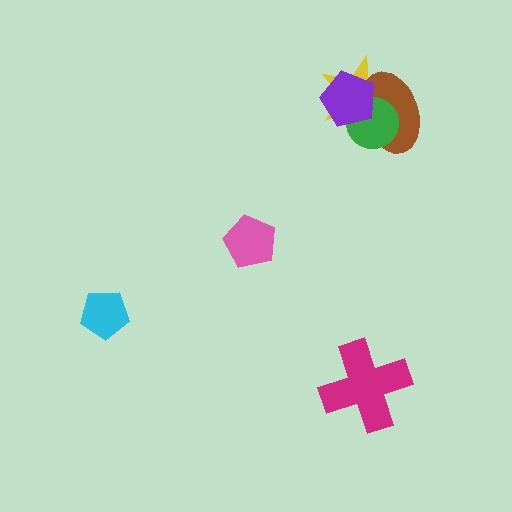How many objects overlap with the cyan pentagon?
0 objects overlap with the cyan pentagon.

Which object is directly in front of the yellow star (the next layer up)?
The brown ellipse is directly in front of the yellow star.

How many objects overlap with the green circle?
3 objects overlap with the green circle.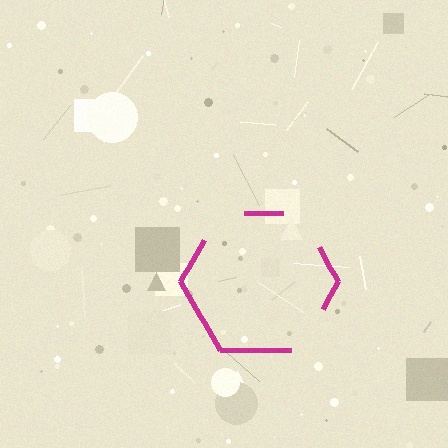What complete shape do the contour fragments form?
The contour fragments form a hexagon.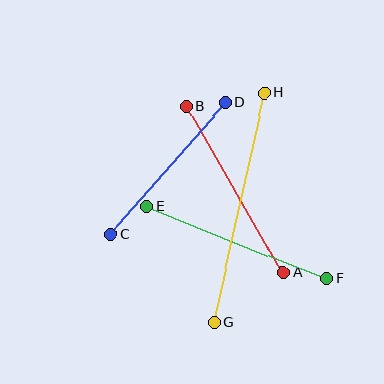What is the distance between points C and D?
The distance is approximately 175 pixels.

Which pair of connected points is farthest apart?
Points G and H are farthest apart.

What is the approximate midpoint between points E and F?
The midpoint is at approximately (237, 242) pixels.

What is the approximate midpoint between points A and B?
The midpoint is at approximately (235, 189) pixels.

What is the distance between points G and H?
The distance is approximately 235 pixels.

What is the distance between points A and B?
The distance is approximately 192 pixels.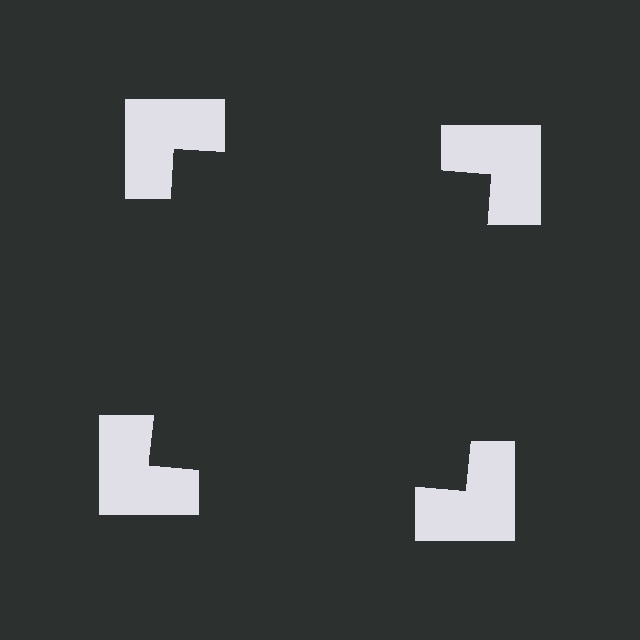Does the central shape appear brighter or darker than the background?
It typically appears slightly darker than the background, even though no actual brightness change is drawn.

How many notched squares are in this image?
There are 4 — one at each vertex of the illusory square.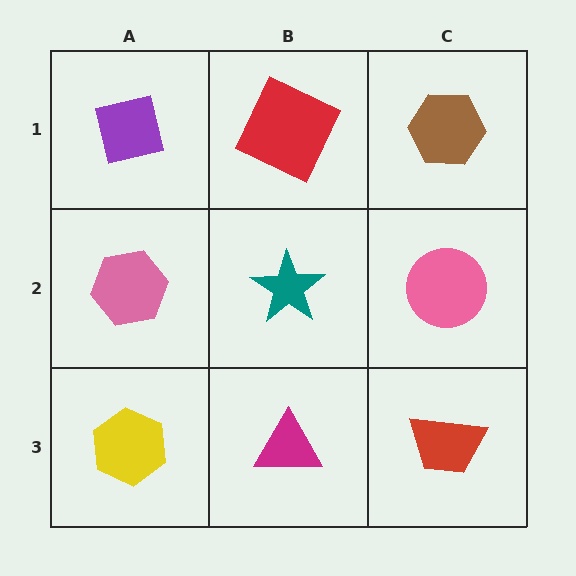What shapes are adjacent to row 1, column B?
A teal star (row 2, column B), a purple square (row 1, column A), a brown hexagon (row 1, column C).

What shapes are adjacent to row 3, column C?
A pink circle (row 2, column C), a magenta triangle (row 3, column B).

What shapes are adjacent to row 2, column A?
A purple square (row 1, column A), a yellow hexagon (row 3, column A), a teal star (row 2, column B).